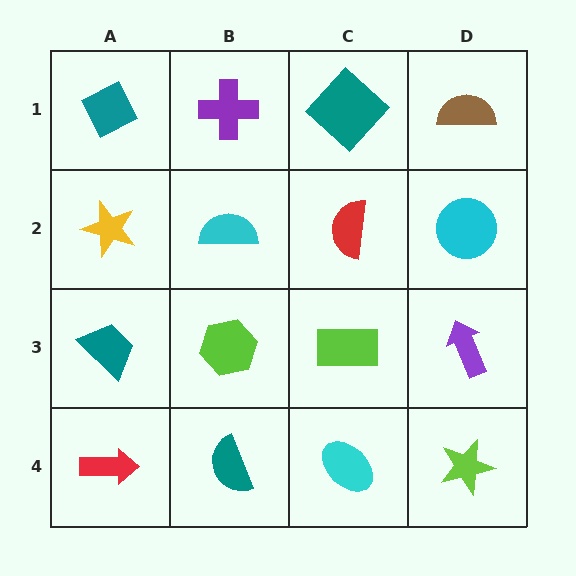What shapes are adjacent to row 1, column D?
A cyan circle (row 2, column D), a teal diamond (row 1, column C).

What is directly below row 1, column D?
A cyan circle.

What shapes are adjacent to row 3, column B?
A cyan semicircle (row 2, column B), a teal semicircle (row 4, column B), a teal trapezoid (row 3, column A), a lime rectangle (row 3, column C).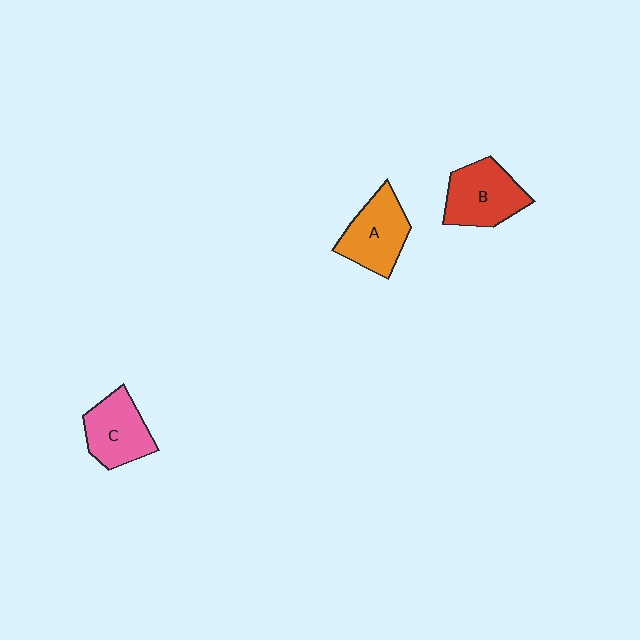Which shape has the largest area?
Shape B (red).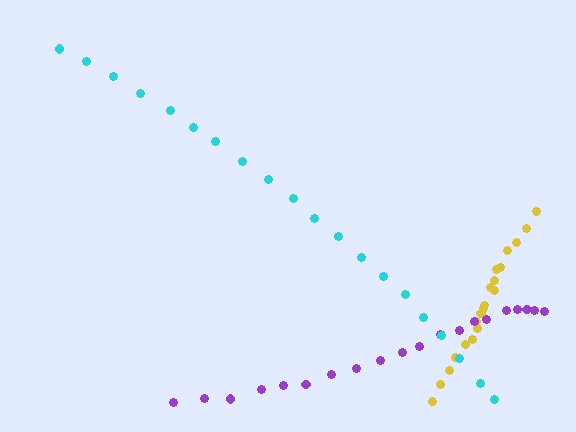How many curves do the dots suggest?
There are 3 distinct paths.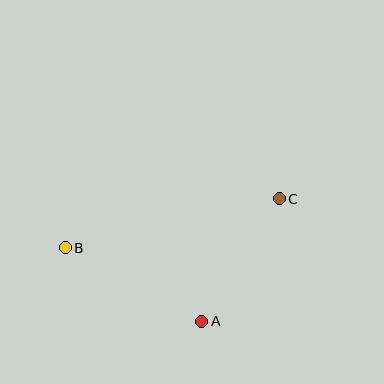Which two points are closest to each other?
Points A and C are closest to each other.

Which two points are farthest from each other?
Points B and C are farthest from each other.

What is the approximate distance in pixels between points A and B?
The distance between A and B is approximately 155 pixels.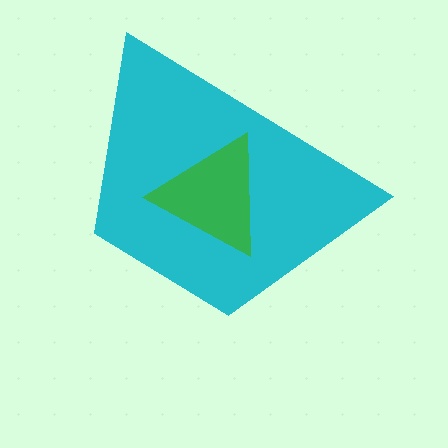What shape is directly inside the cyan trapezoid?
The green triangle.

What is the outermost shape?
The cyan trapezoid.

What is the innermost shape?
The green triangle.